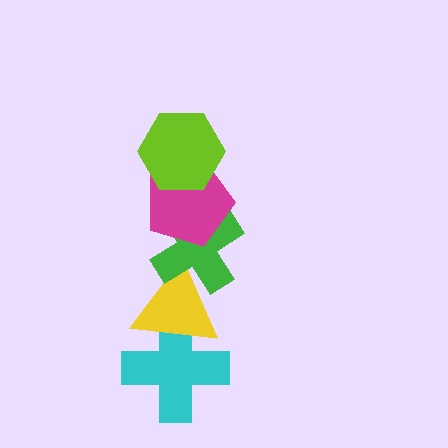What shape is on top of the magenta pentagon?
The lime hexagon is on top of the magenta pentagon.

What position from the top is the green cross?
The green cross is 3rd from the top.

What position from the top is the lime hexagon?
The lime hexagon is 1st from the top.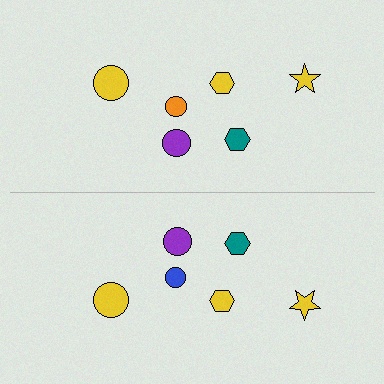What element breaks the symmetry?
The blue circle on the bottom side breaks the symmetry — its mirror counterpart is orange.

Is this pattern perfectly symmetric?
No, the pattern is not perfectly symmetric. The blue circle on the bottom side breaks the symmetry — its mirror counterpart is orange.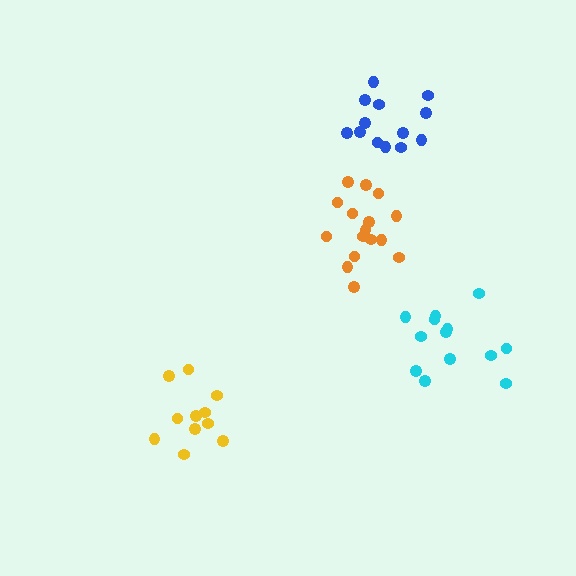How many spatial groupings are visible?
There are 4 spatial groupings.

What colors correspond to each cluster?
The clusters are colored: orange, yellow, blue, cyan.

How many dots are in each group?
Group 1: 16 dots, Group 2: 11 dots, Group 3: 13 dots, Group 4: 13 dots (53 total).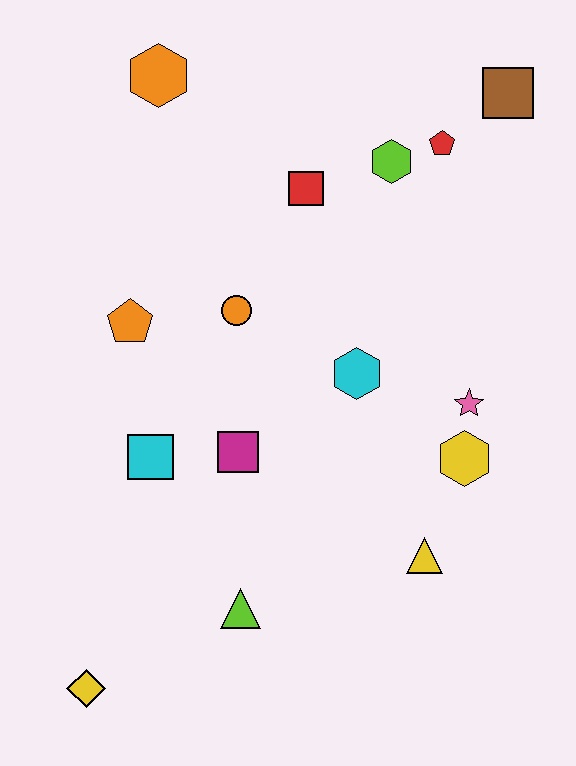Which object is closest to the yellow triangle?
The yellow hexagon is closest to the yellow triangle.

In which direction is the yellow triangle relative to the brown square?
The yellow triangle is below the brown square.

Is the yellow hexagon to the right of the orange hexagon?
Yes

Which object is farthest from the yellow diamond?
The brown square is farthest from the yellow diamond.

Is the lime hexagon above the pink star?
Yes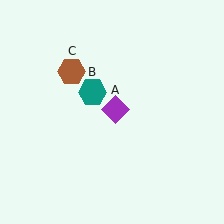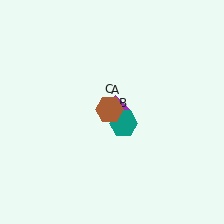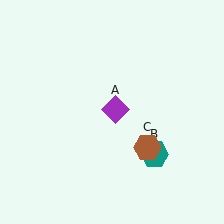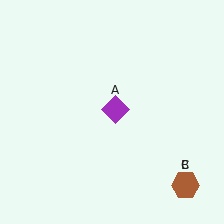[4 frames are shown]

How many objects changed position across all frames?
2 objects changed position: teal hexagon (object B), brown hexagon (object C).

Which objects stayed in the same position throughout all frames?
Purple diamond (object A) remained stationary.